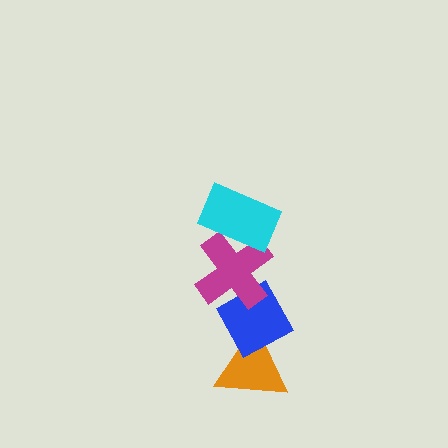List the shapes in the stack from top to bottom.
From top to bottom: the cyan rectangle, the magenta cross, the blue diamond, the orange triangle.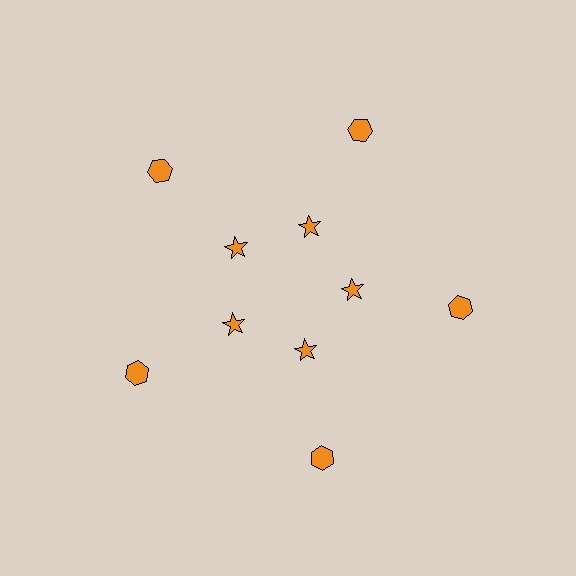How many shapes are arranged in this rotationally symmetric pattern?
There are 10 shapes, arranged in 5 groups of 2.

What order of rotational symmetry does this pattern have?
This pattern has 5-fold rotational symmetry.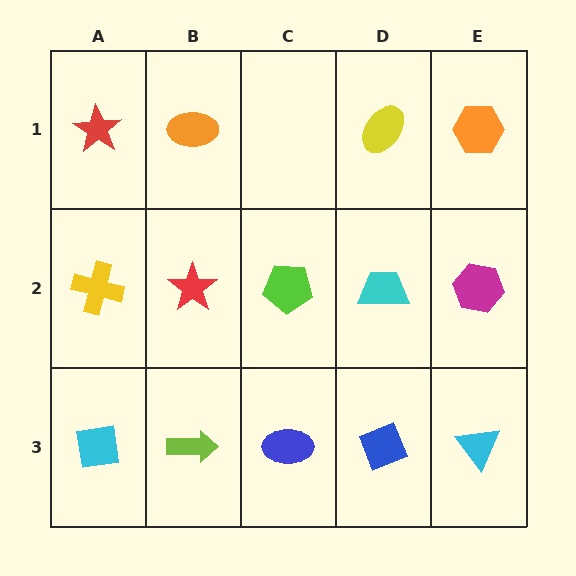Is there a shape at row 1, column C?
No, that cell is empty.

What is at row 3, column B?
A lime arrow.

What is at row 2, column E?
A magenta hexagon.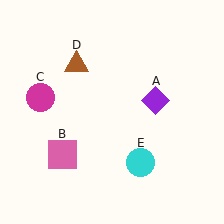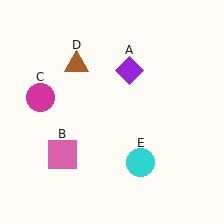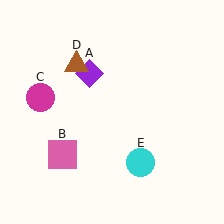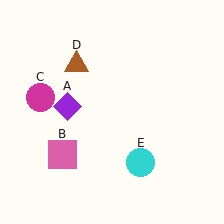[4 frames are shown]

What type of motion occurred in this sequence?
The purple diamond (object A) rotated counterclockwise around the center of the scene.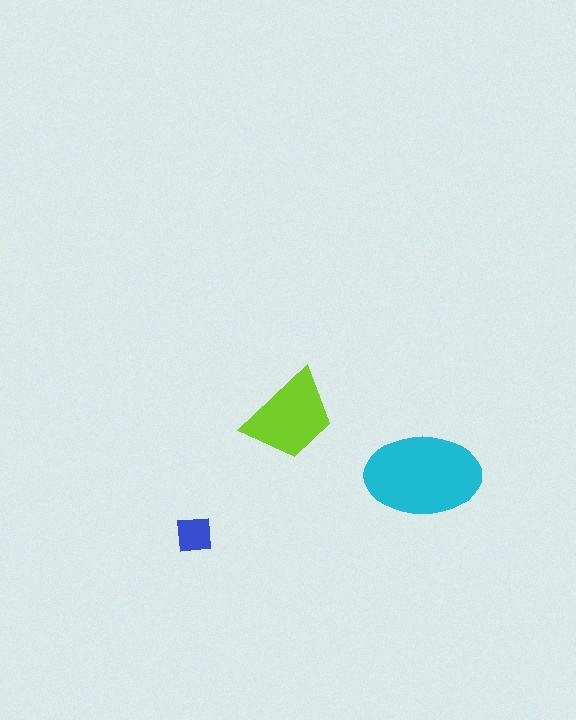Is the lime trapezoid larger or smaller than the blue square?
Larger.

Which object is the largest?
The cyan ellipse.